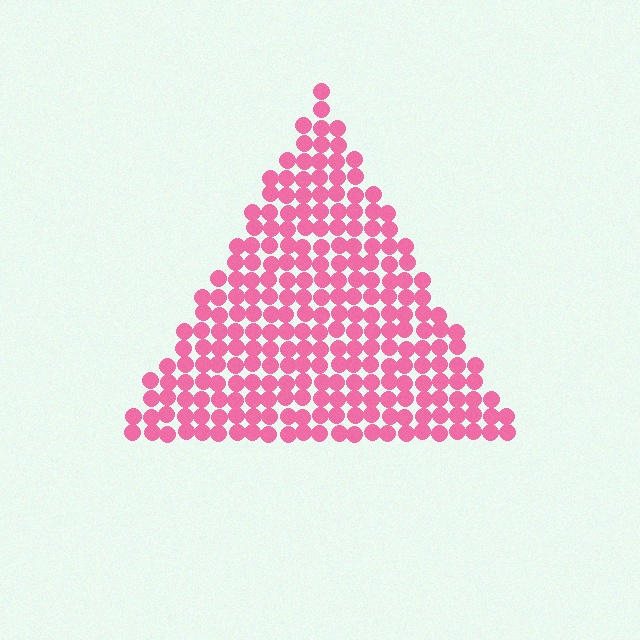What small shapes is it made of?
It is made of small circles.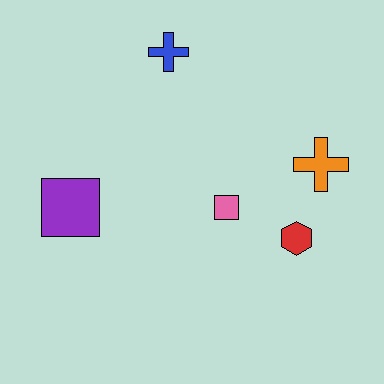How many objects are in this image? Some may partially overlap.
There are 5 objects.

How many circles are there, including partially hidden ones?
There are no circles.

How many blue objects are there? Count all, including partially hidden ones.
There is 1 blue object.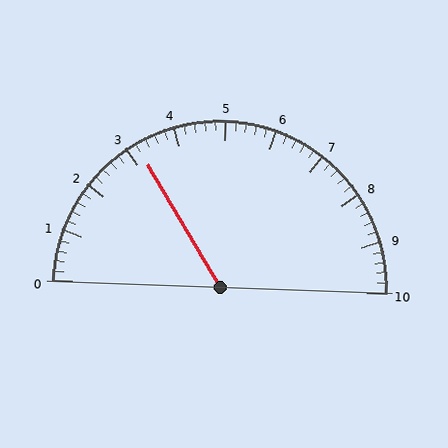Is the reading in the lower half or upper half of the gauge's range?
The reading is in the lower half of the range (0 to 10).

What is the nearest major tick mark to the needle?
The nearest major tick mark is 3.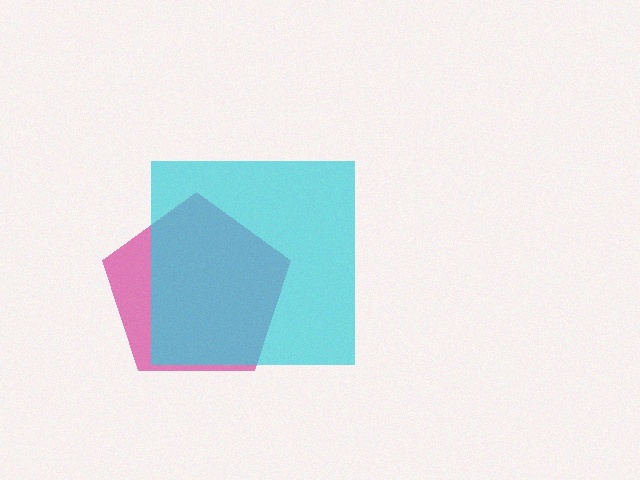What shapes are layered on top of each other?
The layered shapes are: a magenta pentagon, a cyan square.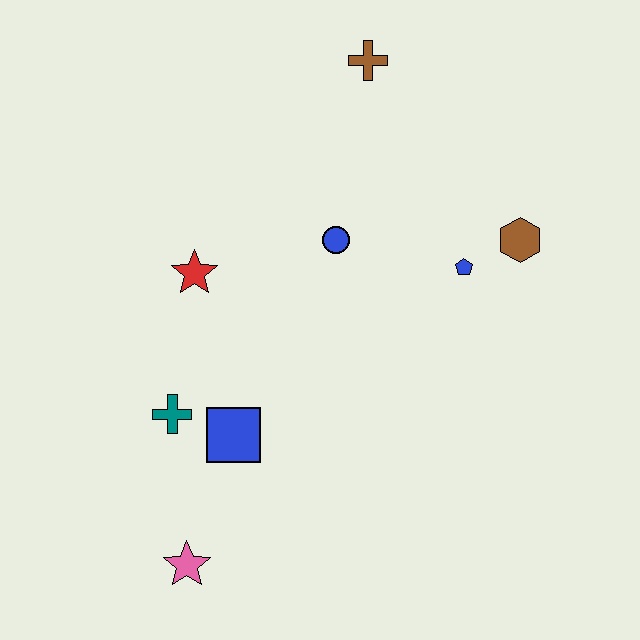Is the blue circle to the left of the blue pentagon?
Yes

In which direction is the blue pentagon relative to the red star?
The blue pentagon is to the right of the red star.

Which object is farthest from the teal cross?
The brown cross is farthest from the teal cross.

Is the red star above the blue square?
Yes